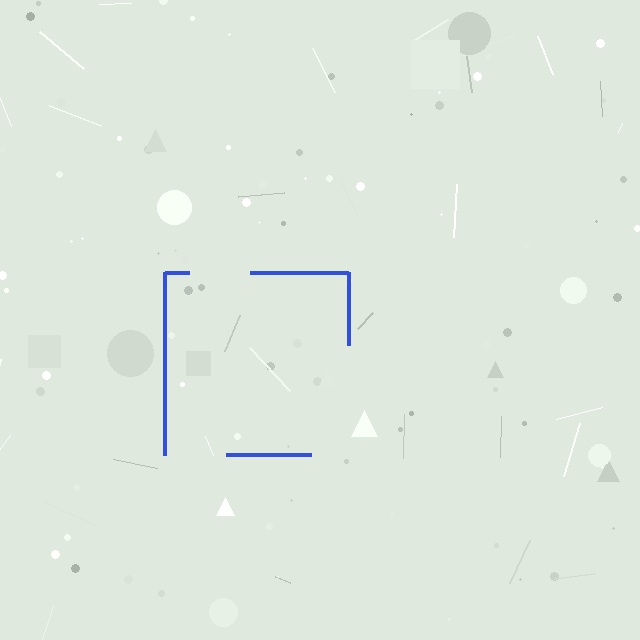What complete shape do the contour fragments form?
The contour fragments form a square.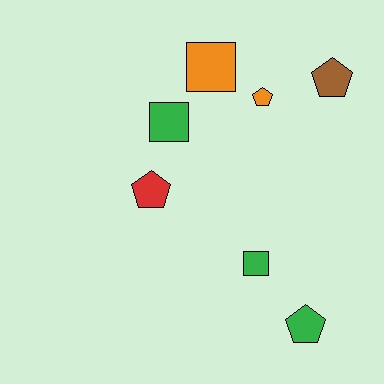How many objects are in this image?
There are 7 objects.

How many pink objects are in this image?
There are no pink objects.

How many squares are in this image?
There are 3 squares.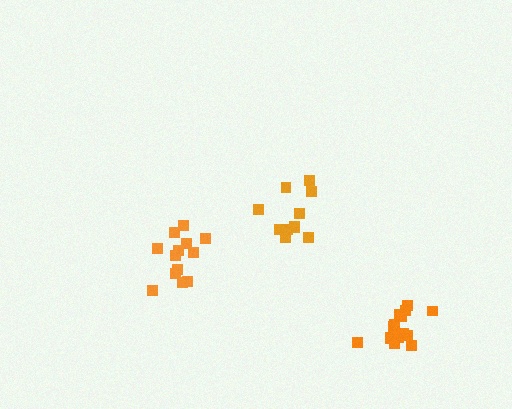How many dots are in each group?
Group 1: 11 dots, Group 2: 13 dots, Group 3: 15 dots (39 total).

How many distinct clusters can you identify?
There are 3 distinct clusters.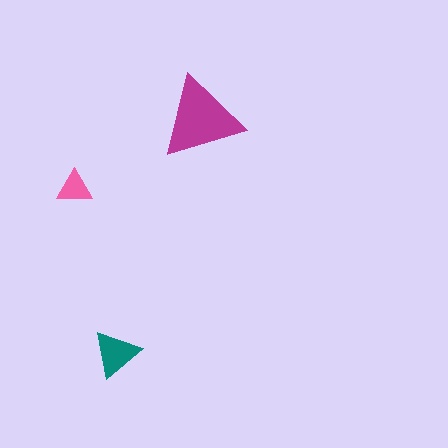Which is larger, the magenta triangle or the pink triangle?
The magenta one.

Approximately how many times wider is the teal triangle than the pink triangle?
About 1.5 times wider.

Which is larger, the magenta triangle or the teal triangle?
The magenta one.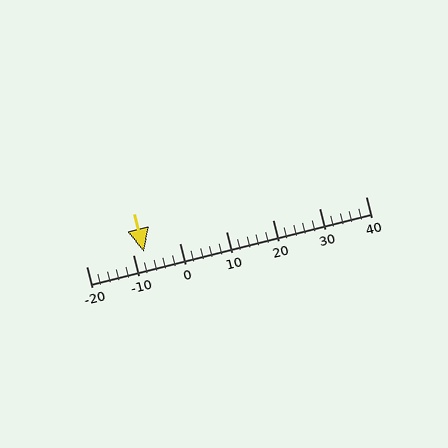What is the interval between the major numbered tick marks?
The major tick marks are spaced 10 units apart.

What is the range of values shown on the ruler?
The ruler shows values from -20 to 40.